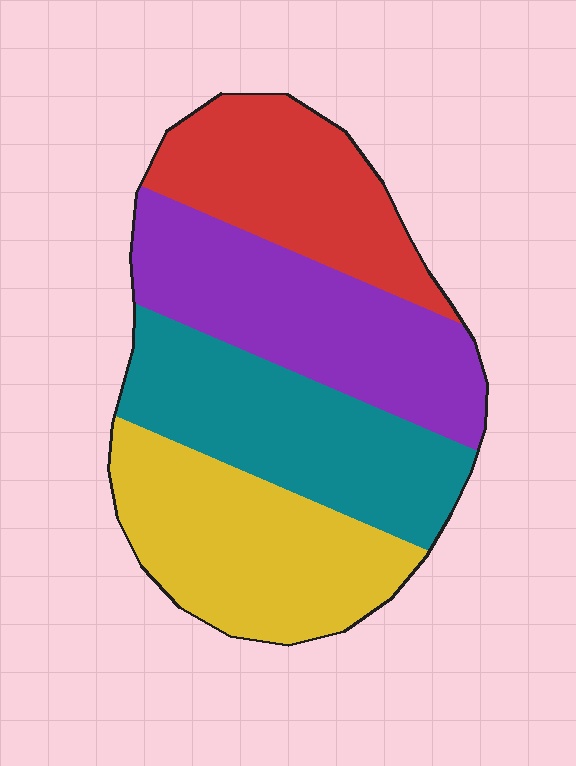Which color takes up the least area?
Red, at roughly 20%.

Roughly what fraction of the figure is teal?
Teal takes up about one quarter (1/4) of the figure.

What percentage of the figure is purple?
Purple covers 27% of the figure.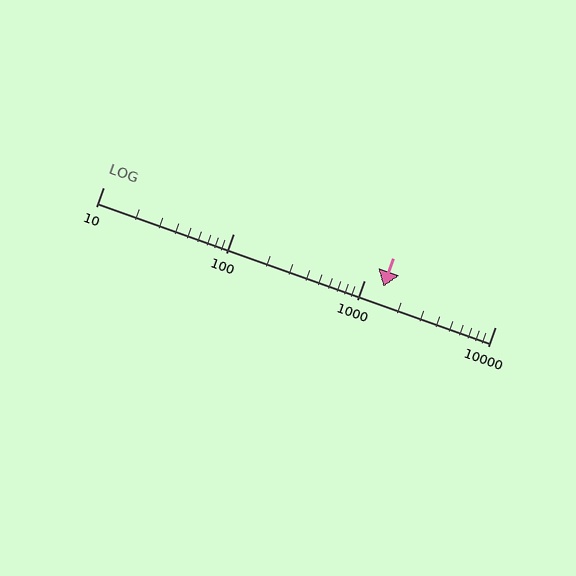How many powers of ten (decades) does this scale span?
The scale spans 3 decades, from 10 to 10000.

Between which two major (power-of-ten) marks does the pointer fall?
The pointer is between 1000 and 10000.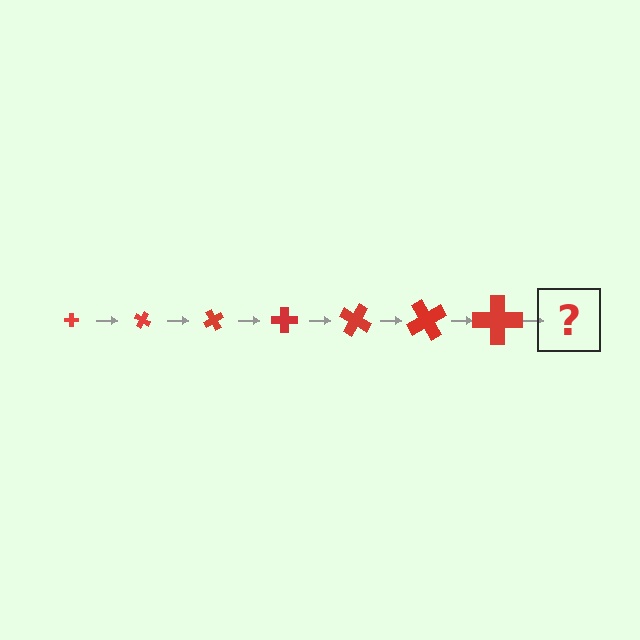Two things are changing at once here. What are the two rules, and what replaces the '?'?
The two rules are that the cross grows larger each step and it rotates 30 degrees each step. The '?' should be a cross, larger than the previous one and rotated 210 degrees from the start.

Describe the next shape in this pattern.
It should be a cross, larger than the previous one and rotated 210 degrees from the start.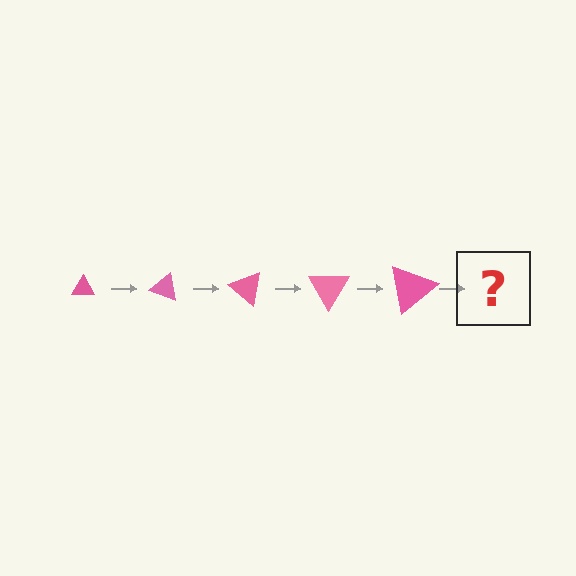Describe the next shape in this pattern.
It should be a triangle, larger than the previous one and rotated 100 degrees from the start.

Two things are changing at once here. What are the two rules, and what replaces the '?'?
The two rules are that the triangle grows larger each step and it rotates 20 degrees each step. The '?' should be a triangle, larger than the previous one and rotated 100 degrees from the start.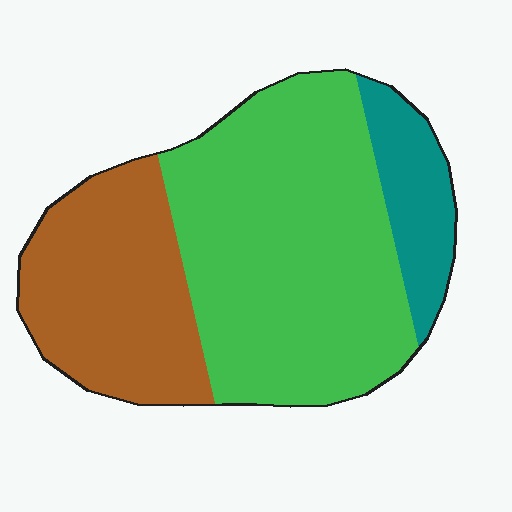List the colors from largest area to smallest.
From largest to smallest: green, brown, teal.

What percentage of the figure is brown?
Brown covers roughly 30% of the figure.